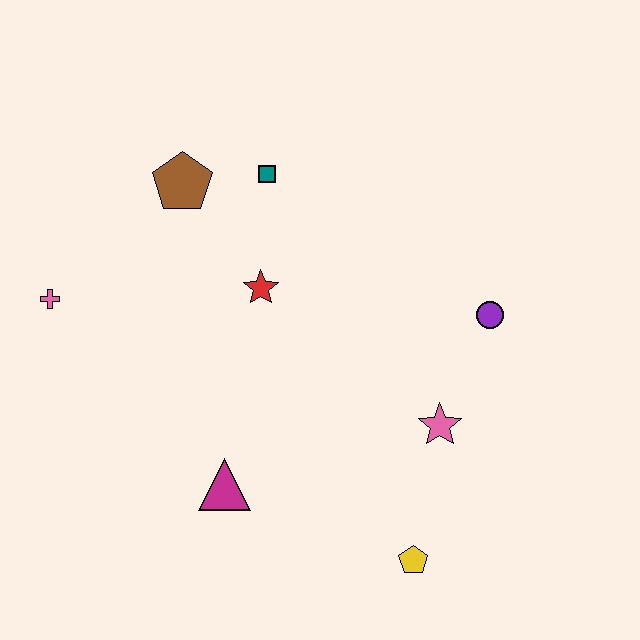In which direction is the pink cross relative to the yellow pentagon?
The pink cross is to the left of the yellow pentagon.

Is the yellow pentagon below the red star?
Yes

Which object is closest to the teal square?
The brown pentagon is closest to the teal square.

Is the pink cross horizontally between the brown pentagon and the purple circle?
No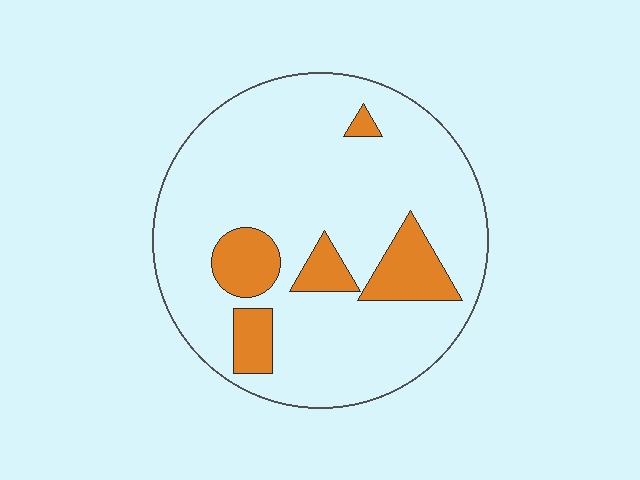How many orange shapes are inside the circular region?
5.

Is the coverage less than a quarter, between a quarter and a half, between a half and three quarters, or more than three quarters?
Less than a quarter.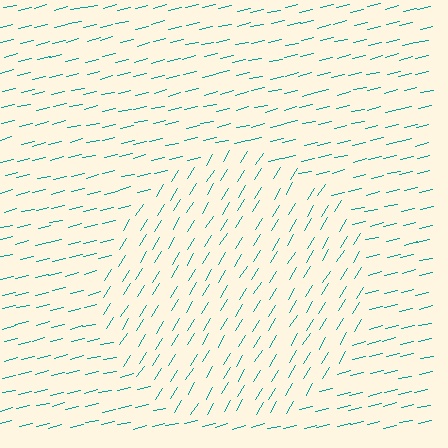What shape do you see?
I see a circle.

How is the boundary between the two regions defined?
The boundary is defined purely by a change in line orientation (approximately 45 degrees difference). All lines are the same color and thickness.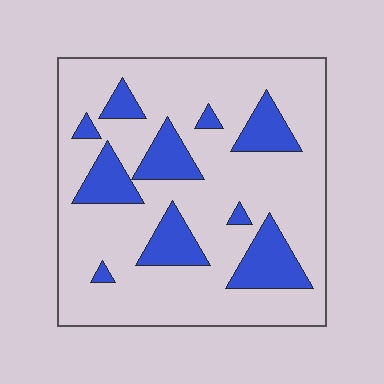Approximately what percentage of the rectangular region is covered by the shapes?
Approximately 20%.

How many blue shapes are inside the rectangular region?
10.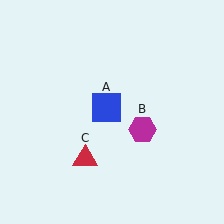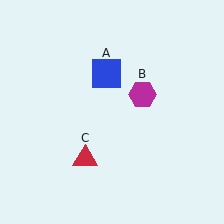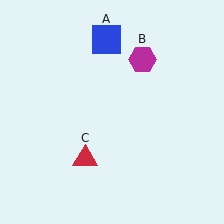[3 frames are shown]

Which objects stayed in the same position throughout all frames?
Red triangle (object C) remained stationary.